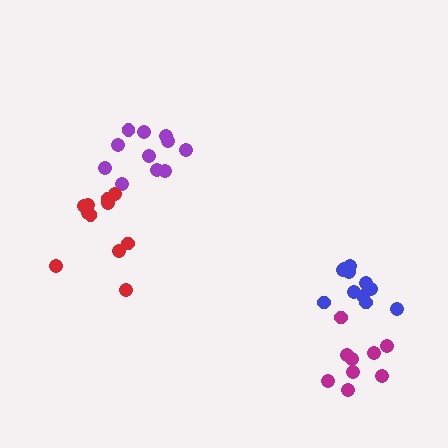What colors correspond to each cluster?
The clusters are colored: purple, magenta, blue, red.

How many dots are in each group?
Group 1: 11 dots, Group 2: 9 dots, Group 3: 11 dots, Group 4: 11 dots (42 total).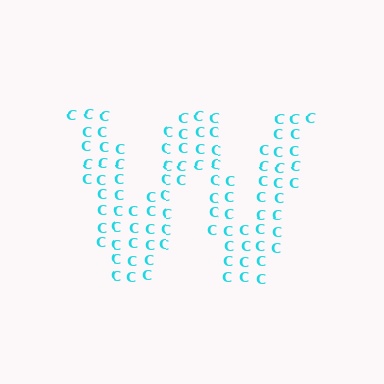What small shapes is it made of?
It is made of small letter C's.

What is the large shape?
The large shape is the letter W.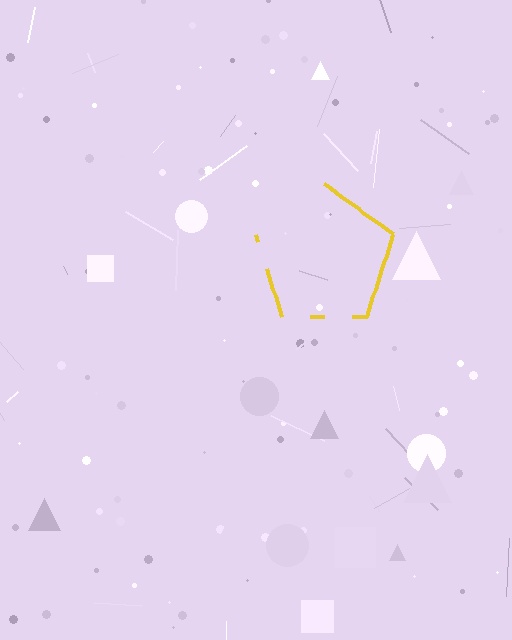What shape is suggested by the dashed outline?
The dashed outline suggests a pentagon.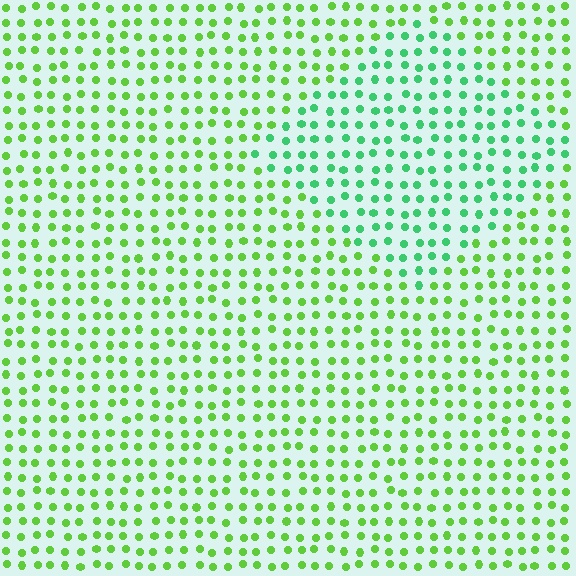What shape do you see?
I see a diamond.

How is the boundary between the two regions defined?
The boundary is defined purely by a slight shift in hue (about 37 degrees). Spacing, size, and orientation are identical on both sides.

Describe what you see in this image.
The image is filled with small lime elements in a uniform arrangement. A diamond-shaped region is visible where the elements are tinted to a slightly different hue, forming a subtle color boundary.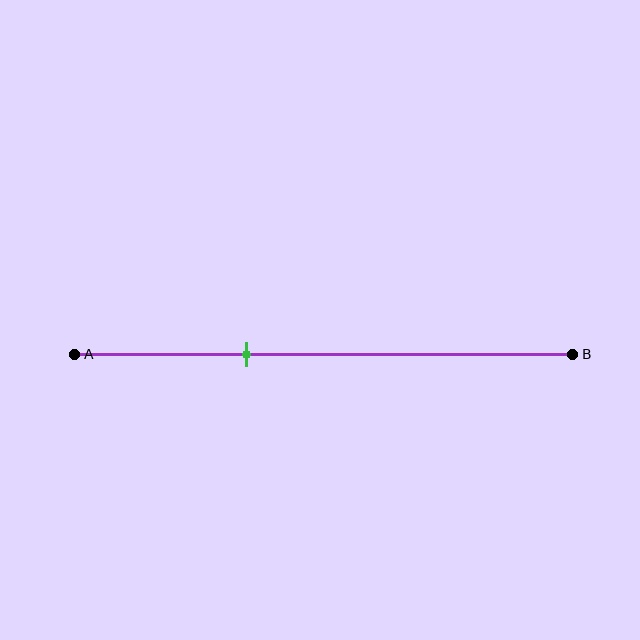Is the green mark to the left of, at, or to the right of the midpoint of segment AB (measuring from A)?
The green mark is to the left of the midpoint of segment AB.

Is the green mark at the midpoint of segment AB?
No, the mark is at about 35% from A, not at the 50% midpoint.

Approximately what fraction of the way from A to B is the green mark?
The green mark is approximately 35% of the way from A to B.